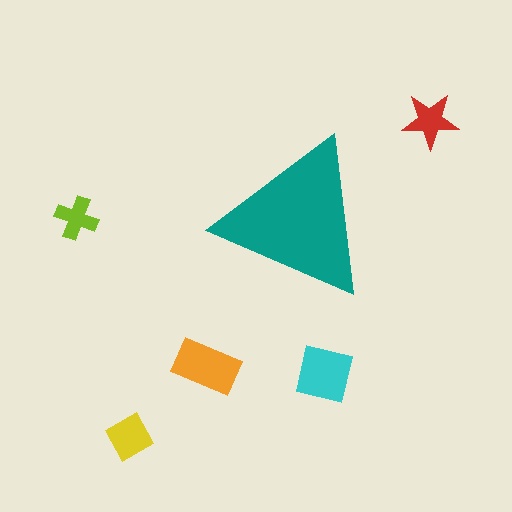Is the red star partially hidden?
No, the red star is fully visible.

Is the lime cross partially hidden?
No, the lime cross is fully visible.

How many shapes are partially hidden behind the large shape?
0 shapes are partially hidden.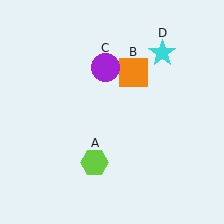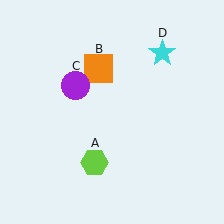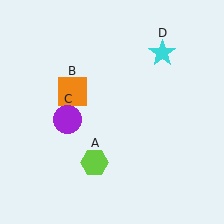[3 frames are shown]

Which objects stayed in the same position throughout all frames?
Lime hexagon (object A) and cyan star (object D) remained stationary.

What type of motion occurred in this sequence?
The orange square (object B), purple circle (object C) rotated counterclockwise around the center of the scene.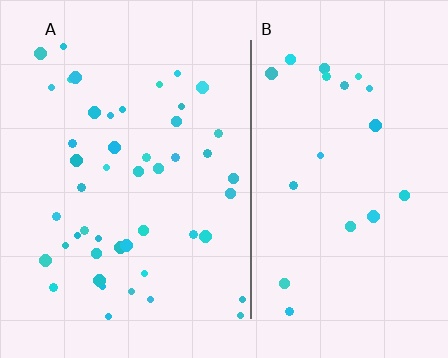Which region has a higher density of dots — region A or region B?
A (the left).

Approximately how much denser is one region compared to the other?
Approximately 2.3× — region A over region B.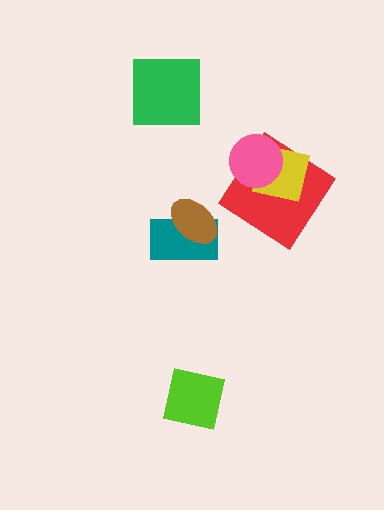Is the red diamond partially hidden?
Yes, it is partially covered by another shape.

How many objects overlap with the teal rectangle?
1 object overlaps with the teal rectangle.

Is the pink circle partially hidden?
No, no other shape covers it.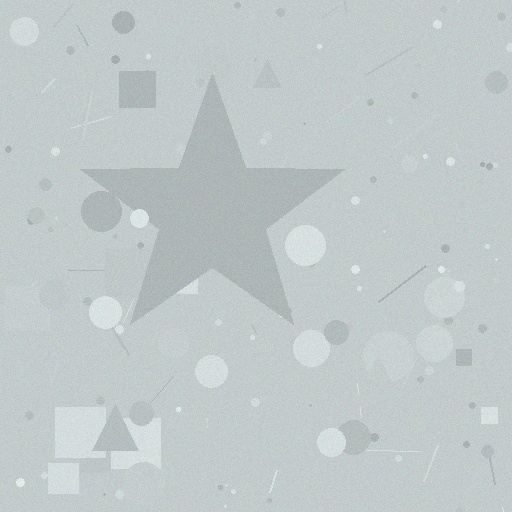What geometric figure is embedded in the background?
A star is embedded in the background.